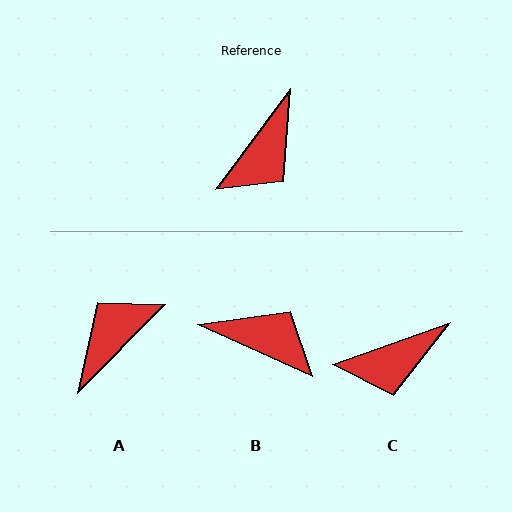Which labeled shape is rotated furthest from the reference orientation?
A, about 172 degrees away.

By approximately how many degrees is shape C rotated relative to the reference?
Approximately 33 degrees clockwise.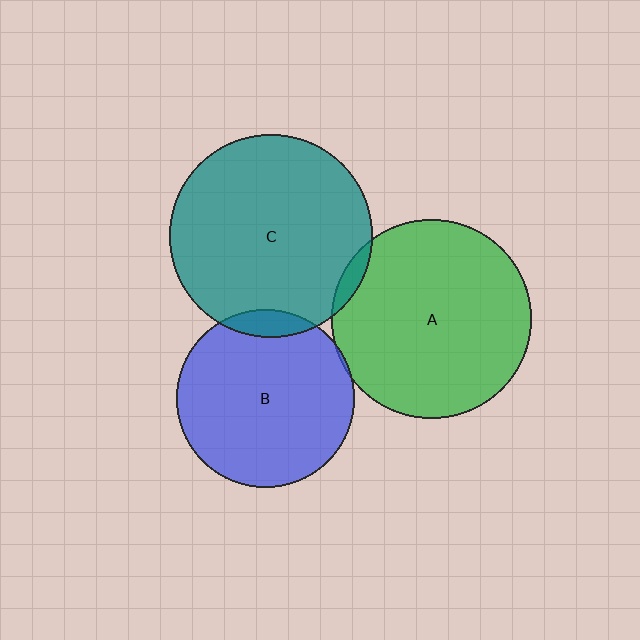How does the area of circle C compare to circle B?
Approximately 1.3 times.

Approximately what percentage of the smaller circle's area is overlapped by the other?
Approximately 5%.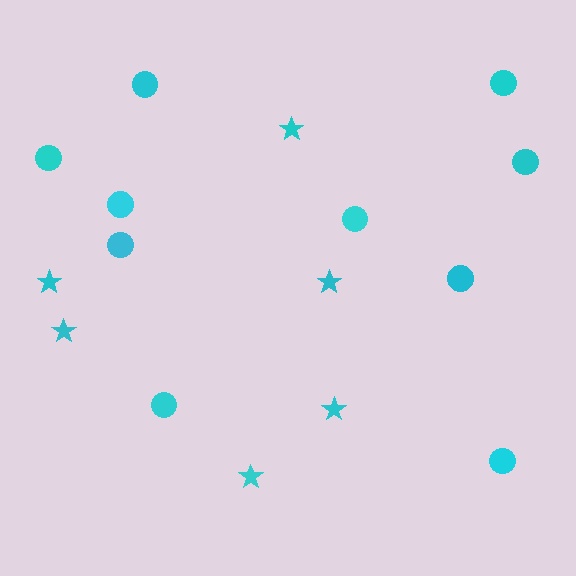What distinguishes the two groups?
There are 2 groups: one group of stars (6) and one group of circles (10).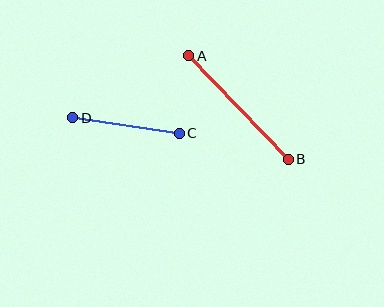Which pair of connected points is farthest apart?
Points A and B are farthest apart.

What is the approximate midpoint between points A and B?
The midpoint is at approximately (238, 108) pixels.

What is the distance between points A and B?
The distance is approximately 143 pixels.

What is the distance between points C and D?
The distance is approximately 107 pixels.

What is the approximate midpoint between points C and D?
The midpoint is at approximately (126, 126) pixels.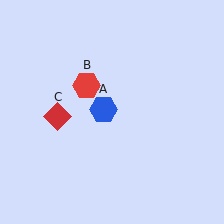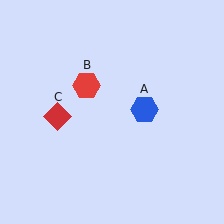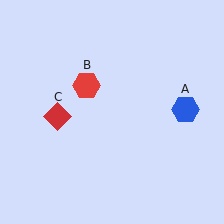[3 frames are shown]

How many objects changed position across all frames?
1 object changed position: blue hexagon (object A).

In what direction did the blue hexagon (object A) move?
The blue hexagon (object A) moved right.